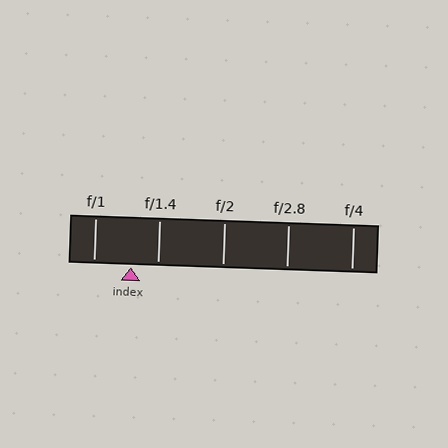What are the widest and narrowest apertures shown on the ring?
The widest aperture shown is f/1 and the narrowest is f/4.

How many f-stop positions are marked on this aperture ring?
There are 5 f-stop positions marked.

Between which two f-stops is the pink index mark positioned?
The index mark is between f/1 and f/1.4.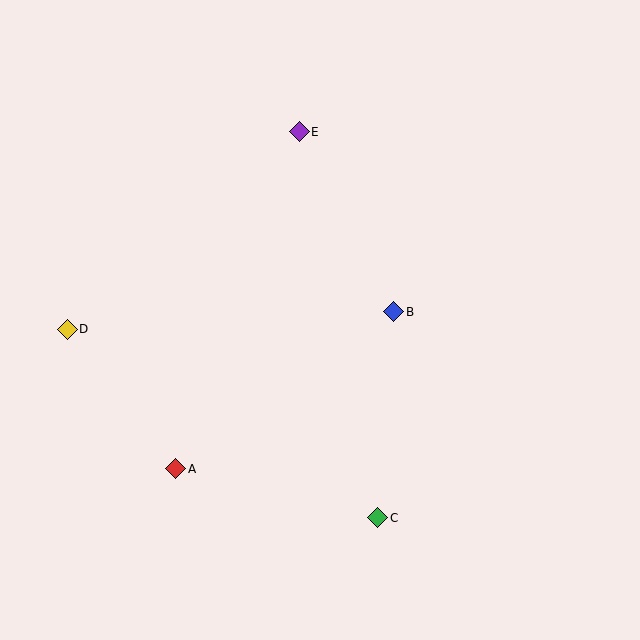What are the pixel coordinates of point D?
Point D is at (67, 329).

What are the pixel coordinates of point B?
Point B is at (394, 312).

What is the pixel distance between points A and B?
The distance between A and B is 268 pixels.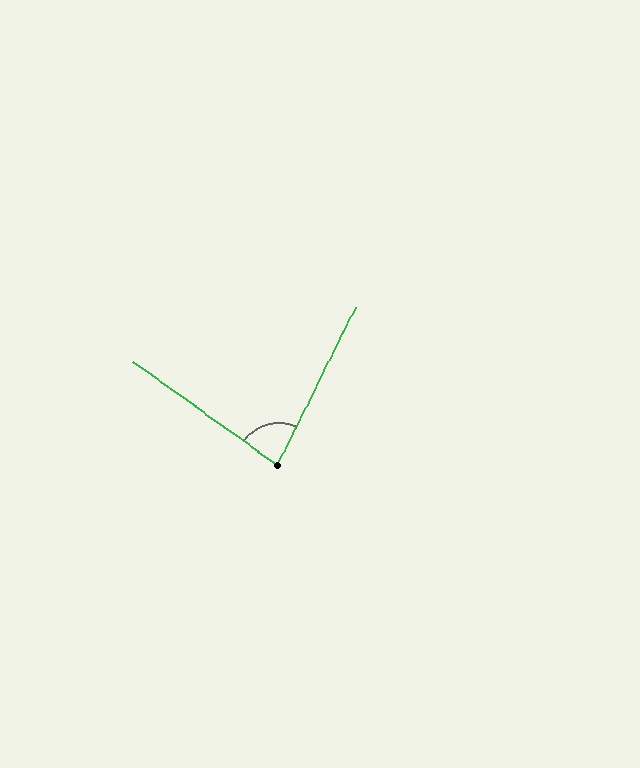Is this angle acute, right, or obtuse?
It is acute.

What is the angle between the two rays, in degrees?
Approximately 81 degrees.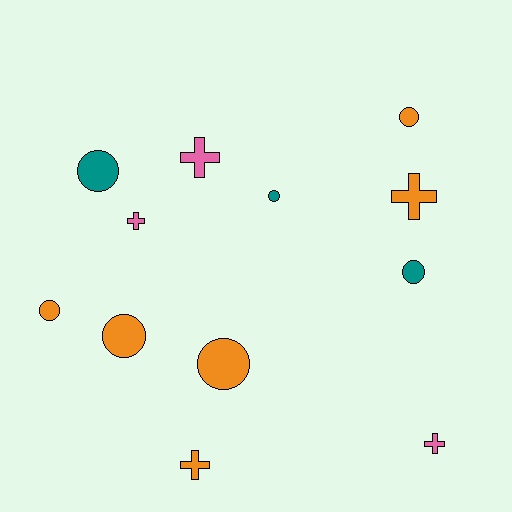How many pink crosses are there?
There are 3 pink crosses.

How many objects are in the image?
There are 12 objects.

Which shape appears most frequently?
Circle, with 7 objects.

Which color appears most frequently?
Orange, with 6 objects.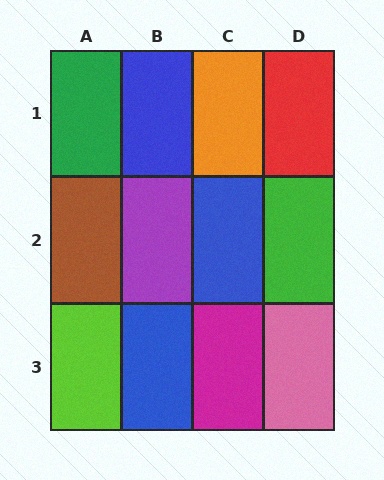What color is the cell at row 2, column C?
Blue.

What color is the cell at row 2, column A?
Brown.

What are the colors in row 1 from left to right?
Green, blue, orange, red.